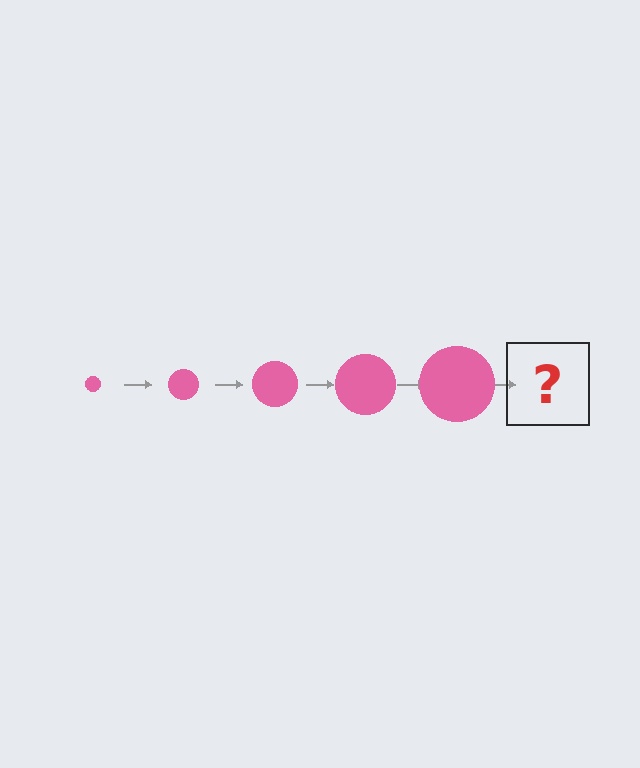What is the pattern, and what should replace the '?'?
The pattern is that the circle gets progressively larger each step. The '?' should be a pink circle, larger than the previous one.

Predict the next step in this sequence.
The next step is a pink circle, larger than the previous one.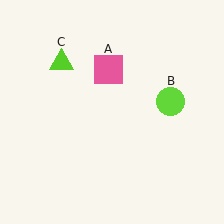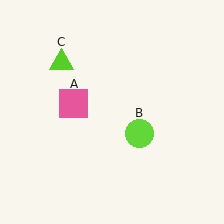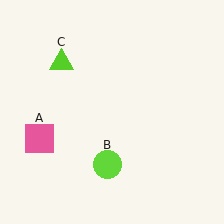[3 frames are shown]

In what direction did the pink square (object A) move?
The pink square (object A) moved down and to the left.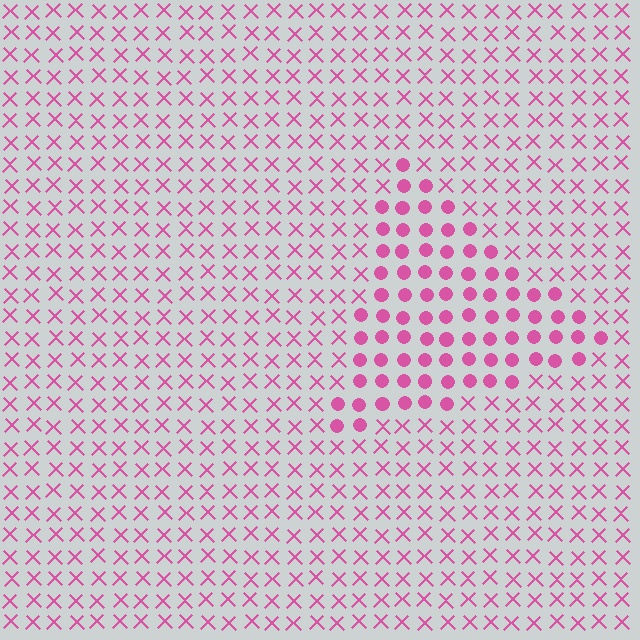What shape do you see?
I see a triangle.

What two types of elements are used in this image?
The image uses circles inside the triangle region and X marks outside it.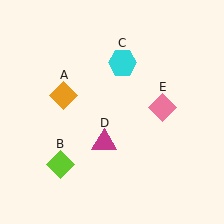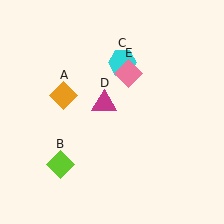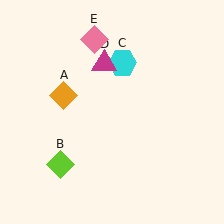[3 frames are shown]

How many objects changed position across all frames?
2 objects changed position: magenta triangle (object D), pink diamond (object E).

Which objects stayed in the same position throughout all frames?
Orange diamond (object A) and lime diamond (object B) and cyan hexagon (object C) remained stationary.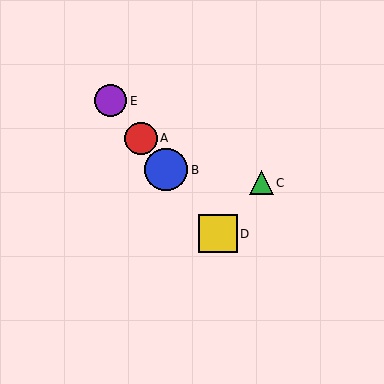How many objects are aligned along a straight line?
4 objects (A, B, D, E) are aligned along a straight line.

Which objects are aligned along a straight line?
Objects A, B, D, E are aligned along a straight line.